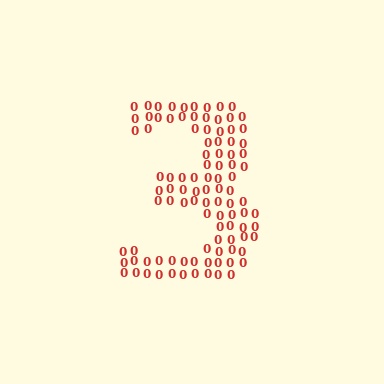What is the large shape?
The large shape is the digit 3.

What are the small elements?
The small elements are digit 0's.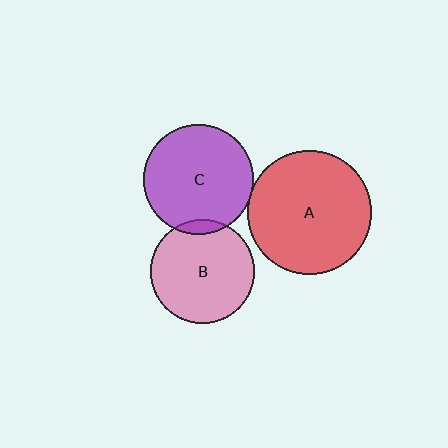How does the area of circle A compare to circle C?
Approximately 1.3 times.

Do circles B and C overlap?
Yes.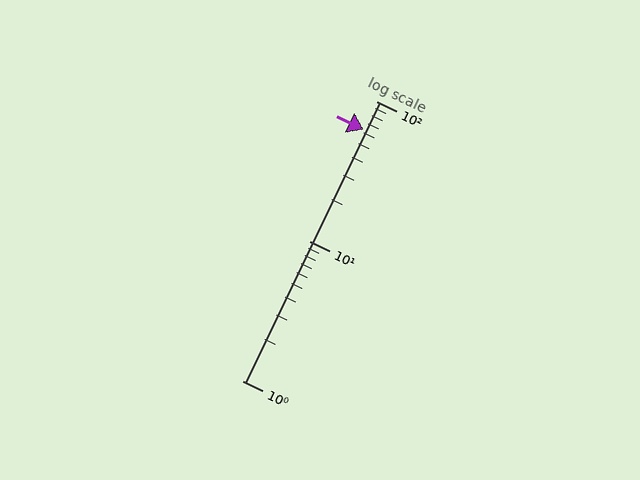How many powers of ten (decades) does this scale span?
The scale spans 2 decades, from 1 to 100.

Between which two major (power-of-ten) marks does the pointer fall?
The pointer is between 10 and 100.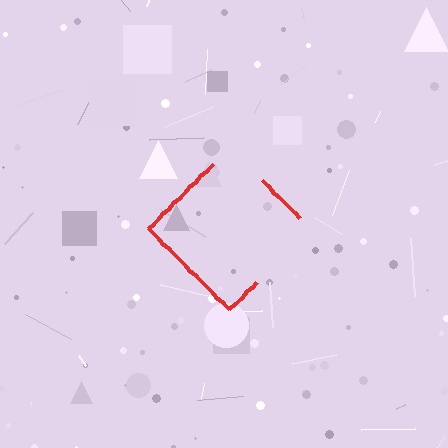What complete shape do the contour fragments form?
The contour fragments form a diamond.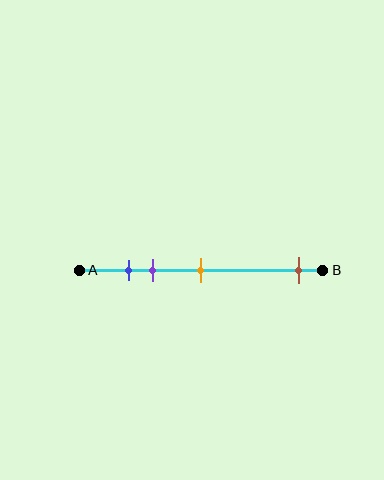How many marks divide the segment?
There are 4 marks dividing the segment.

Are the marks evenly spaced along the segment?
No, the marks are not evenly spaced.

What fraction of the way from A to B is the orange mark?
The orange mark is approximately 50% (0.5) of the way from A to B.